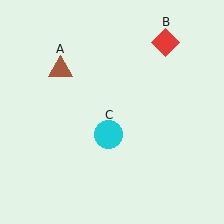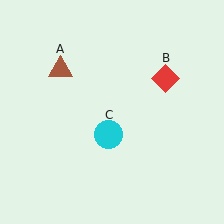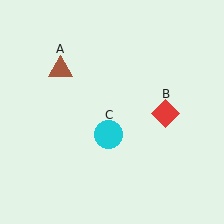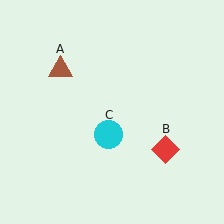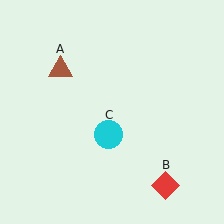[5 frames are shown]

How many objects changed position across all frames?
1 object changed position: red diamond (object B).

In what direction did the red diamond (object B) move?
The red diamond (object B) moved down.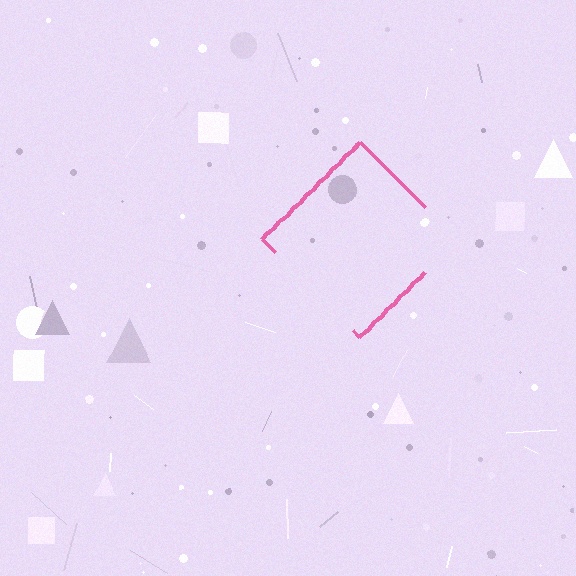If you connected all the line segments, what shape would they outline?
They would outline a diamond.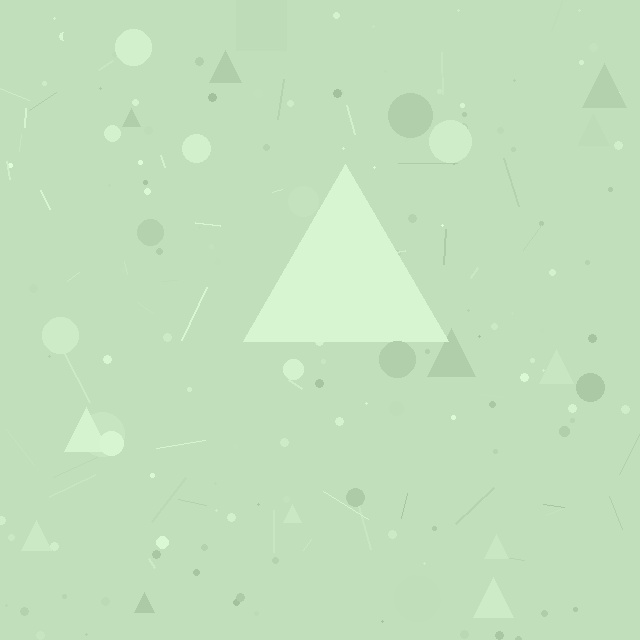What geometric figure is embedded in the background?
A triangle is embedded in the background.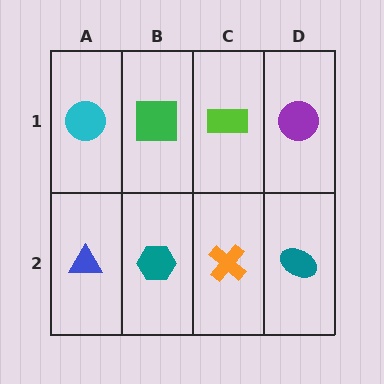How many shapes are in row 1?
4 shapes.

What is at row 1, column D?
A purple circle.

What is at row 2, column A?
A blue triangle.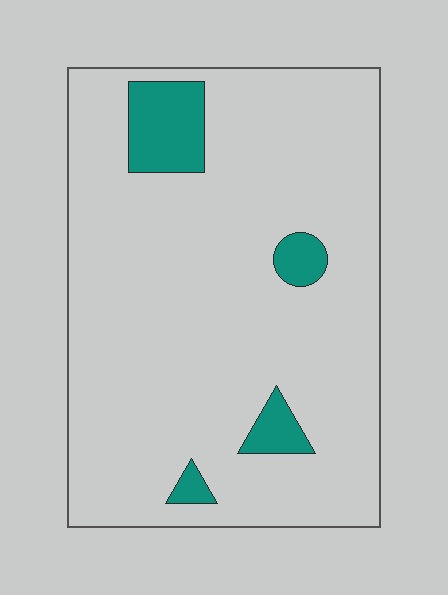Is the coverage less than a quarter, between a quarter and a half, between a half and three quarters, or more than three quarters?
Less than a quarter.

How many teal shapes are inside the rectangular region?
4.